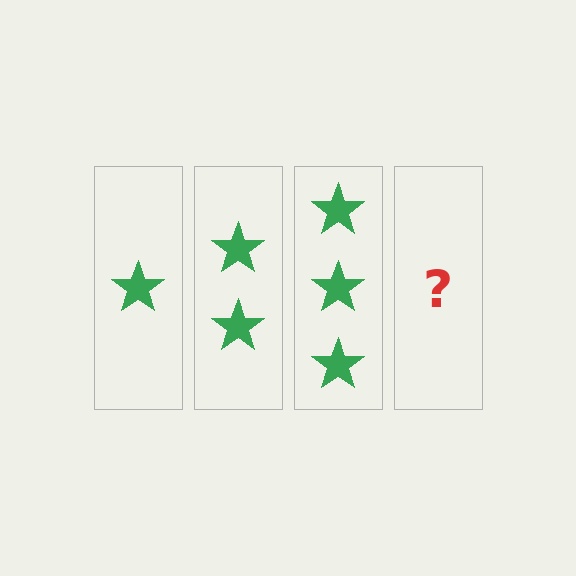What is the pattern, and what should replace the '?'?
The pattern is that each step adds one more star. The '?' should be 4 stars.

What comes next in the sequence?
The next element should be 4 stars.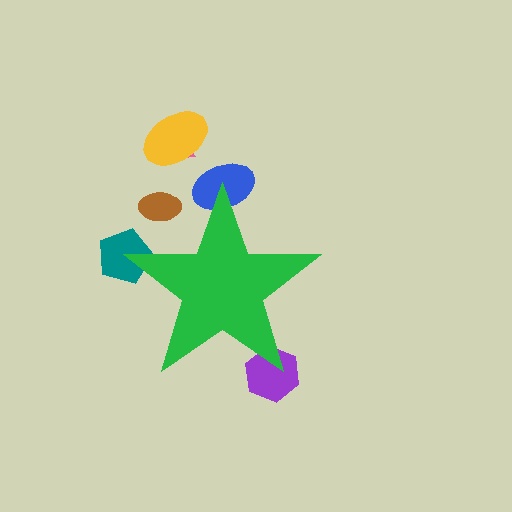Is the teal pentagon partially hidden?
Yes, the teal pentagon is partially hidden behind the green star.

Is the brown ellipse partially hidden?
Yes, the brown ellipse is partially hidden behind the green star.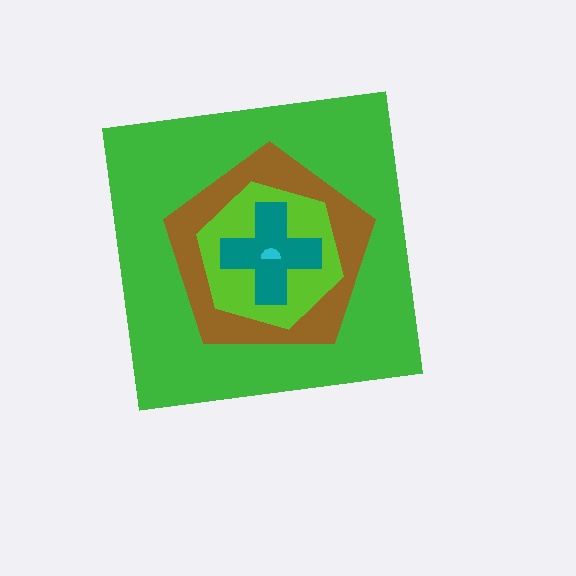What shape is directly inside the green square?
The brown pentagon.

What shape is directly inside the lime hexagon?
The teal cross.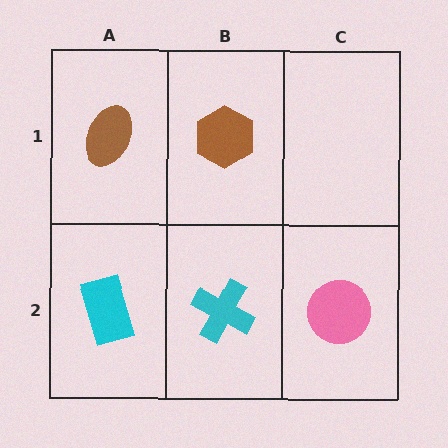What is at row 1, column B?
A brown hexagon.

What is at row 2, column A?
A cyan rectangle.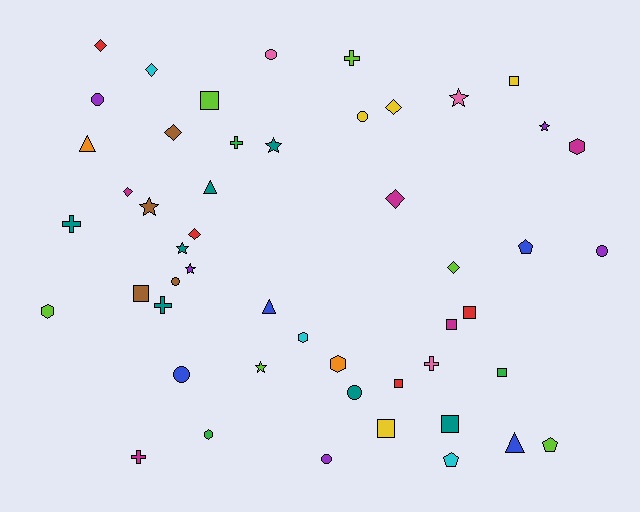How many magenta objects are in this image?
There are 5 magenta objects.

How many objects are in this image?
There are 50 objects.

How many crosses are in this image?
There are 6 crosses.